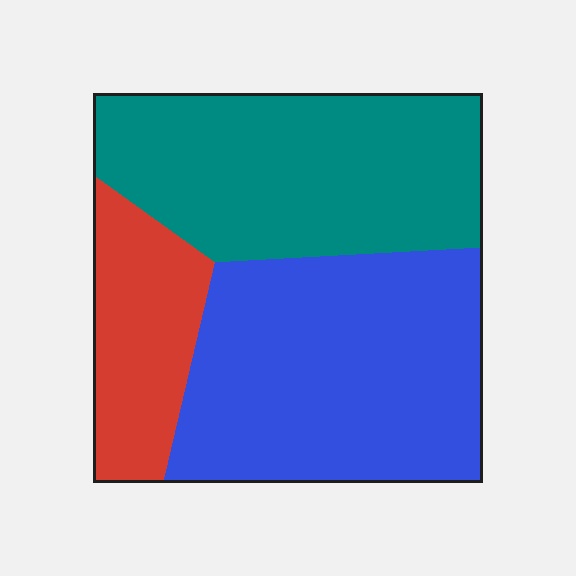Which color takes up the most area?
Blue, at roughly 45%.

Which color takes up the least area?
Red, at roughly 15%.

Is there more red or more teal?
Teal.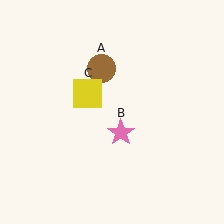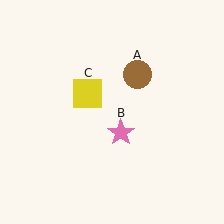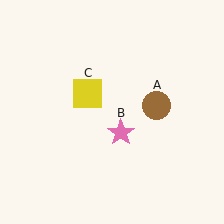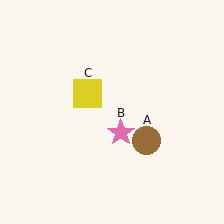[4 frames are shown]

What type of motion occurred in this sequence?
The brown circle (object A) rotated clockwise around the center of the scene.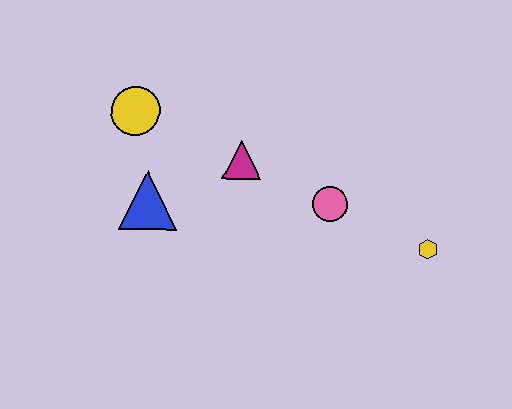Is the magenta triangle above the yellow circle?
No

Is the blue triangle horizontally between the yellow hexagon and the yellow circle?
Yes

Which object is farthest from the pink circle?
The yellow circle is farthest from the pink circle.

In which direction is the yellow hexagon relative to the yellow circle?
The yellow hexagon is to the right of the yellow circle.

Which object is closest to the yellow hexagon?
The pink circle is closest to the yellow hexagon.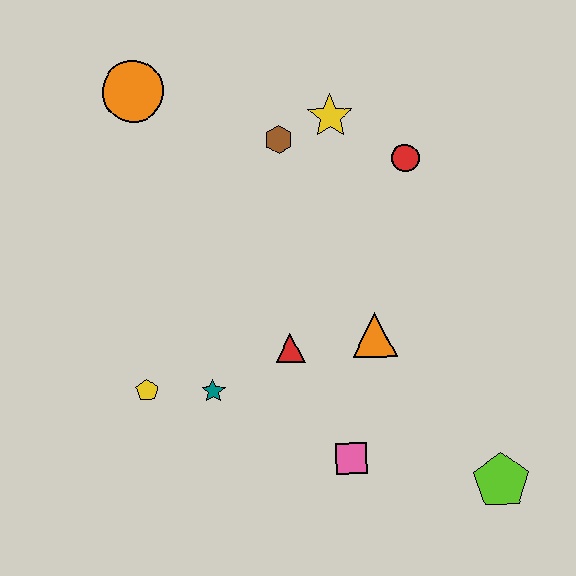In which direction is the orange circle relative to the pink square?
The orange circle is above the pink square.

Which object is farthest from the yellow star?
The lime pentagon is farthest from the yellow star.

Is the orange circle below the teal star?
No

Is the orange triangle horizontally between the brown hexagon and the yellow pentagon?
No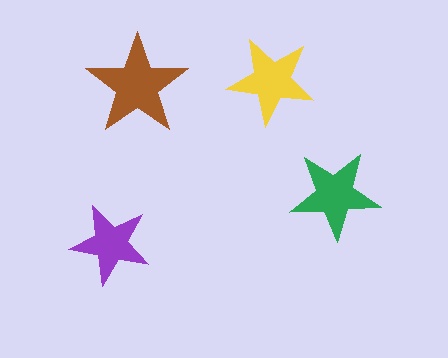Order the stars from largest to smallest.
the brown one, the green one, the yellow one, the purple one.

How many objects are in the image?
There are 4 objects in the image.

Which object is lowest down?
The purple star is bottommost.